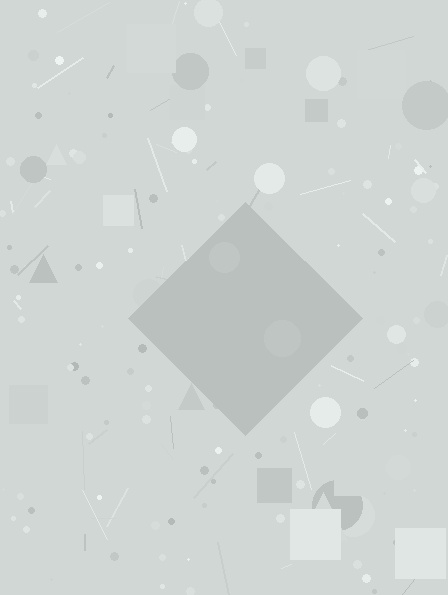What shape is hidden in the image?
A diamond is hidden in the image.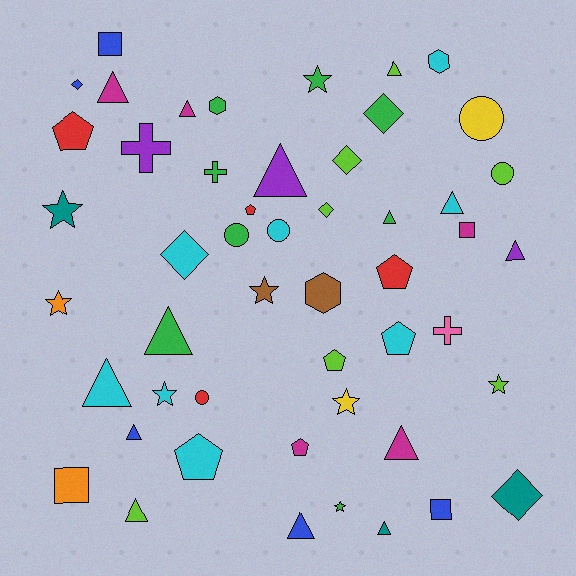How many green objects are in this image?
There are 8 green objects.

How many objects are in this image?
There are 50 objects.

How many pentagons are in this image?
There are 7 pentagons.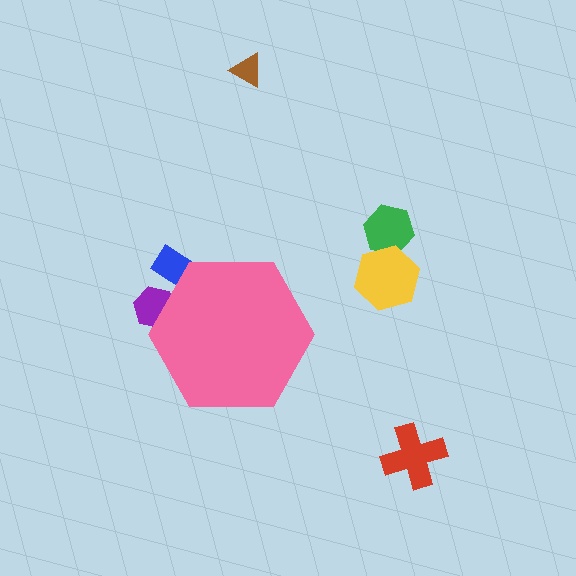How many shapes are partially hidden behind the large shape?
2 shapes are partially hidden.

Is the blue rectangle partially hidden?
Yes, the blue rectangle is partially hidden behind the pink hexagon.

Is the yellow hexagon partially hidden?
No, the yellow hexagon is fully visible.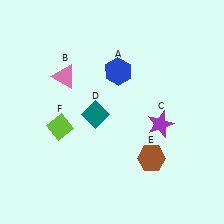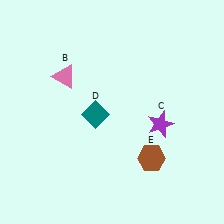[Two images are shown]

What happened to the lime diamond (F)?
The lime diamond (F) was removed in Image 2. It was in the bottom-left area of Image 1.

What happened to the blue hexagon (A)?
The blue hexagon (A) was removed in Image 2. It was in the top-right area of Image 1.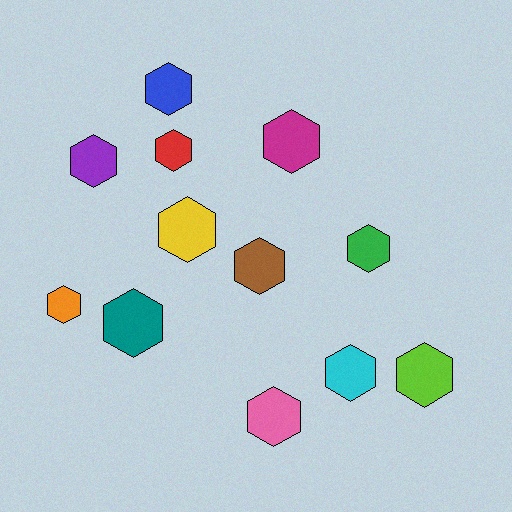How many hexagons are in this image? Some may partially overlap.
There are 12 hexagons.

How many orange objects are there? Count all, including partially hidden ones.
There is 1 orange object.